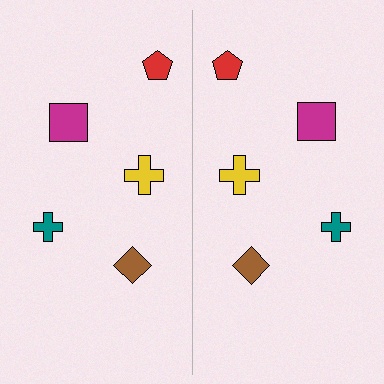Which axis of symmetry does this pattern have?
The pattern has a vertical axis of symmetry running through the center of the image.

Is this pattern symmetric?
Yes, this pattern has bilateral (reflection) symmetry.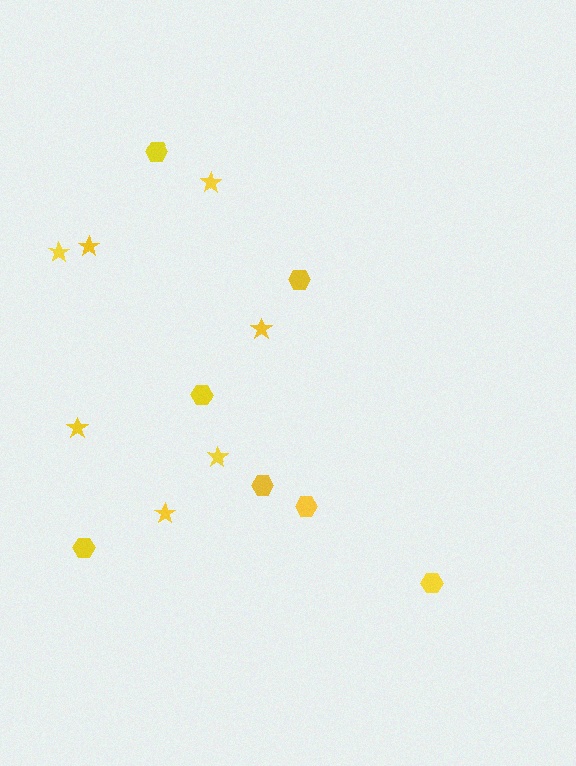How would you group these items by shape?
There are 2 groups: one group of hexagons (7) and one group of stars (7).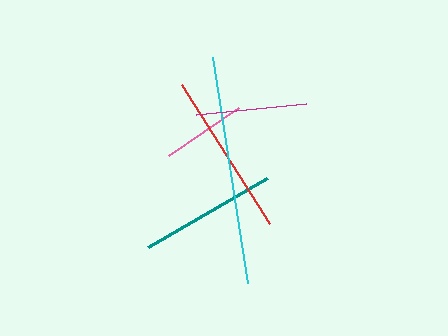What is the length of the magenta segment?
The magenta segment is approximately 111 pixels long.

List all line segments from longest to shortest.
From longest to shortest: cyan, red, teal, magenta, pink.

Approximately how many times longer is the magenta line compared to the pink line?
The magenta line is approximately 1.3 times the length of the pink line.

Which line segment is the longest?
The cyan line is the longest at approximately 228 pixels.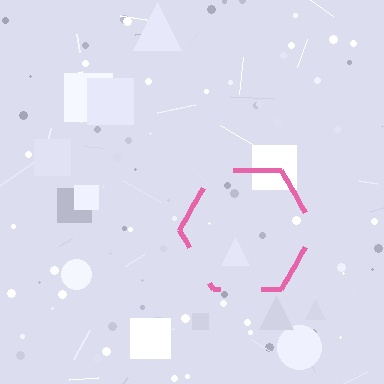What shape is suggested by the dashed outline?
The dashed outline suggests a hexagon.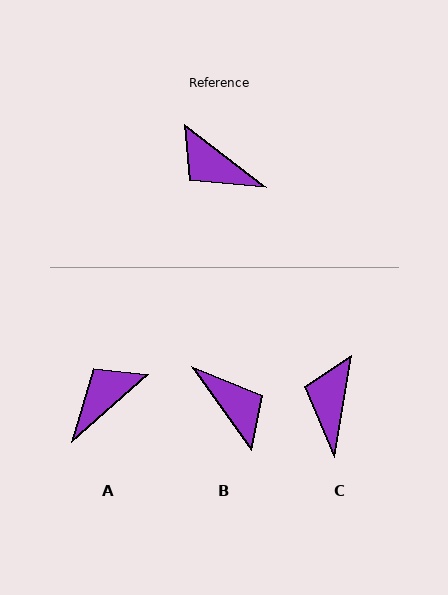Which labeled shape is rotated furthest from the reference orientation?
B, about 163 degrees away.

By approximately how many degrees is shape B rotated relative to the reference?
Approximately 163 degrees counter-clockwise.